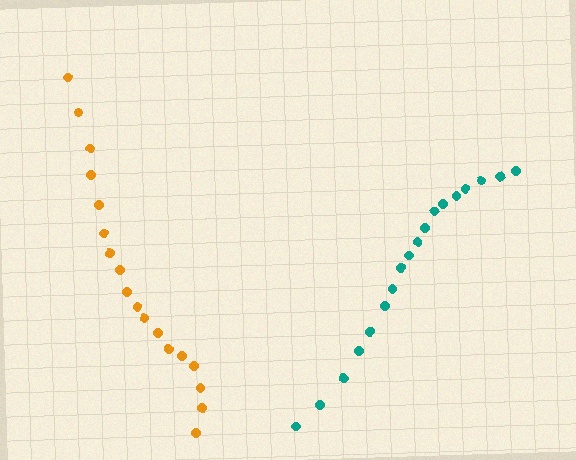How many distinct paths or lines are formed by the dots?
There are 2 distinct paths.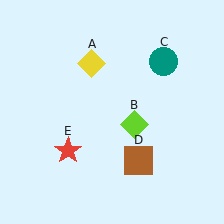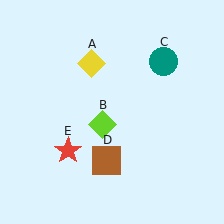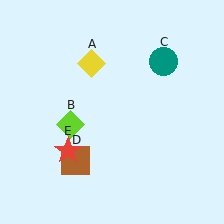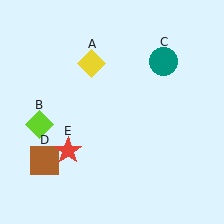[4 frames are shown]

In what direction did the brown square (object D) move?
The brown square (object D) moved left.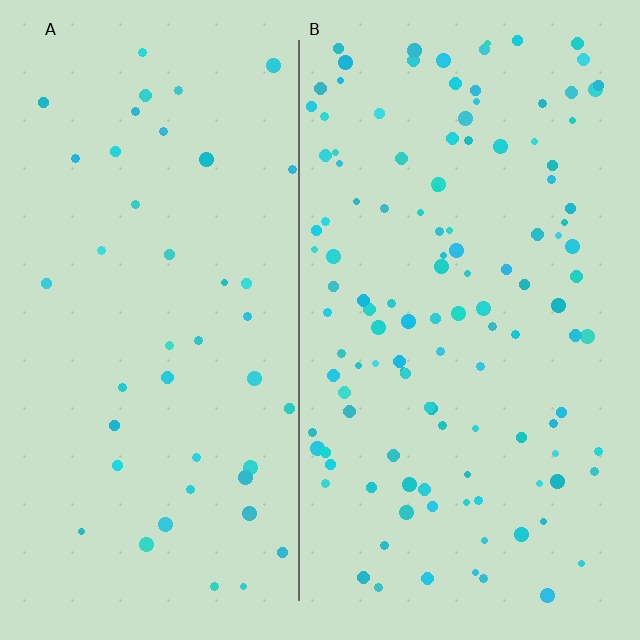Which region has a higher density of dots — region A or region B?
B (the right).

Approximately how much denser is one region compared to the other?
Approximately 2.7× — region B over region A.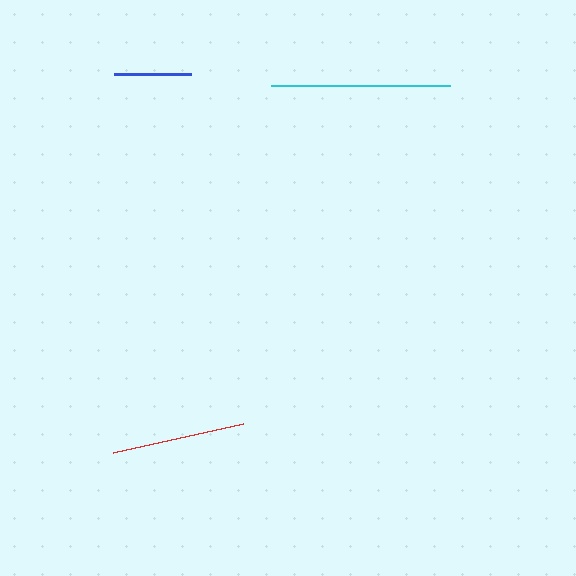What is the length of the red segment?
The red segment is approximately 134 pixels long.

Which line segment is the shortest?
The blue line is the shortest at approximately 78 pixels.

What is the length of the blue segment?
The blue segment is approximately 78 pixels long.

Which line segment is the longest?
The cyan line is the longest at approximately 179 pixels.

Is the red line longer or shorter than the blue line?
The red line is longer than the blue line.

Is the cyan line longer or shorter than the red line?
The cyan line is longer than the red line.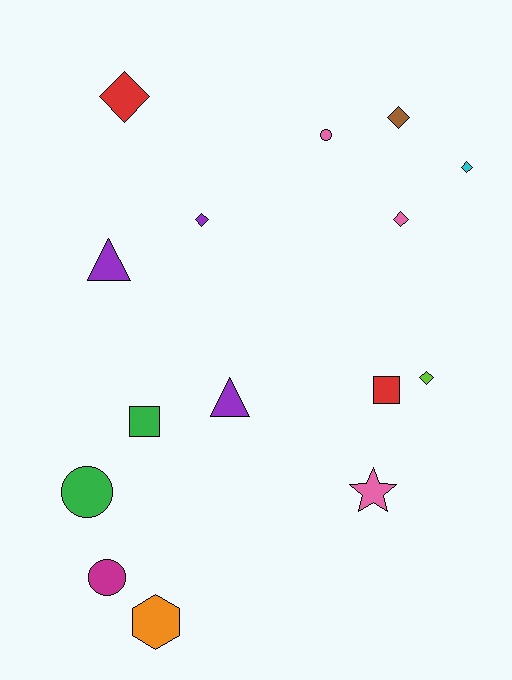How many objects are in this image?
There are 15 objects.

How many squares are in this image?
There are 2 squares.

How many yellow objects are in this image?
There are no yellow objects.